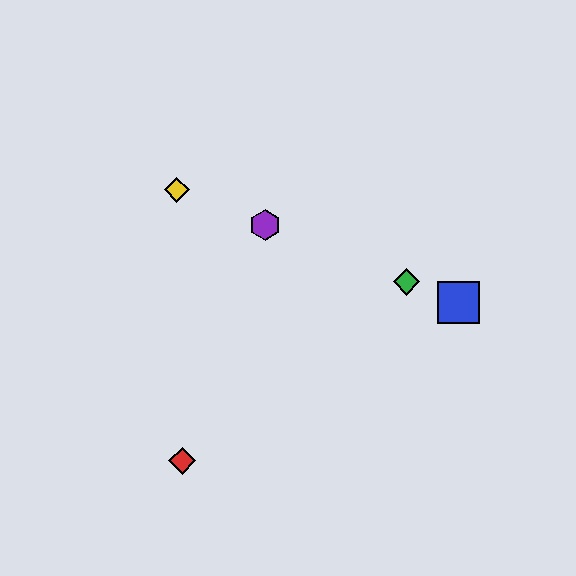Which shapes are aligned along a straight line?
The blue square, the green diamond, the yellow diamond, the purple hexagon are aligned along a straight line.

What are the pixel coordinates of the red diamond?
The red diamond is at (182, 461).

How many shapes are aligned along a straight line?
4 shapes (the blue square, the green diamond, the yellow diamond, the purple hexagon) are aligned along a straight line.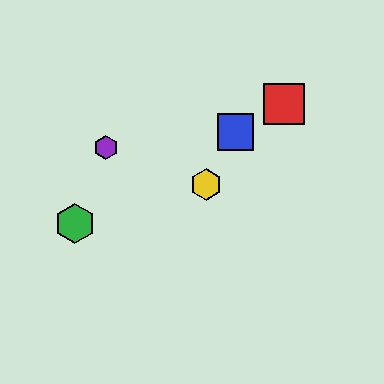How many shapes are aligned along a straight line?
3 shapes (the red square, the blue square, the green hexagon) are aligned along a straight line.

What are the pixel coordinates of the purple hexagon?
The purple hexagon is at (106, 148).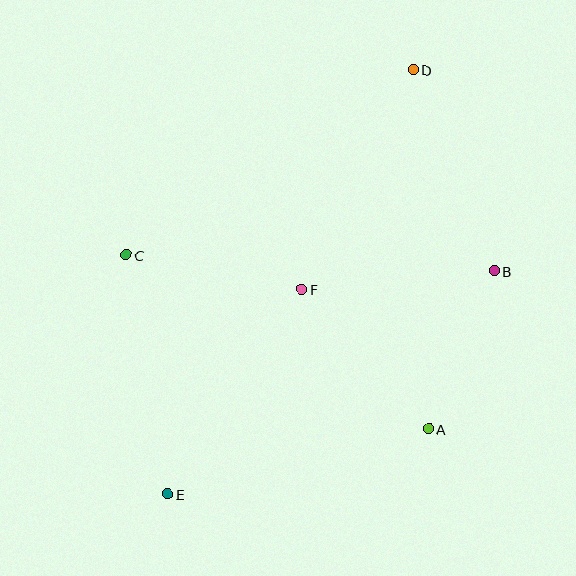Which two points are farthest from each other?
Points D and E are farthest from each other.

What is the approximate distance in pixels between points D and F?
The distance between D and F is approximately 246 pixels.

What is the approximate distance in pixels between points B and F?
The distance between B and F is approximately 193 pixels.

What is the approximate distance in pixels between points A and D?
The distance between A and D is approximately 359 pixels.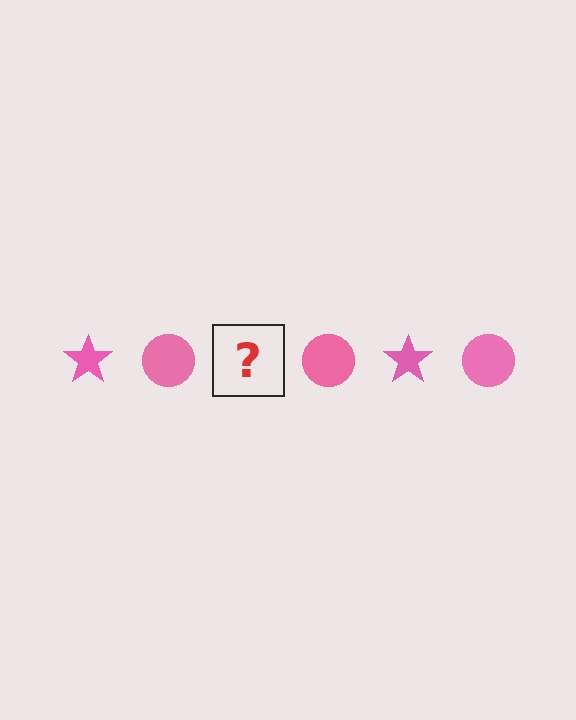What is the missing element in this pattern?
The missing element is a pink star.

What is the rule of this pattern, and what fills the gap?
The rule is that the pattern cycles through star, circle shapes in pink. The gap should be filled with a pink star.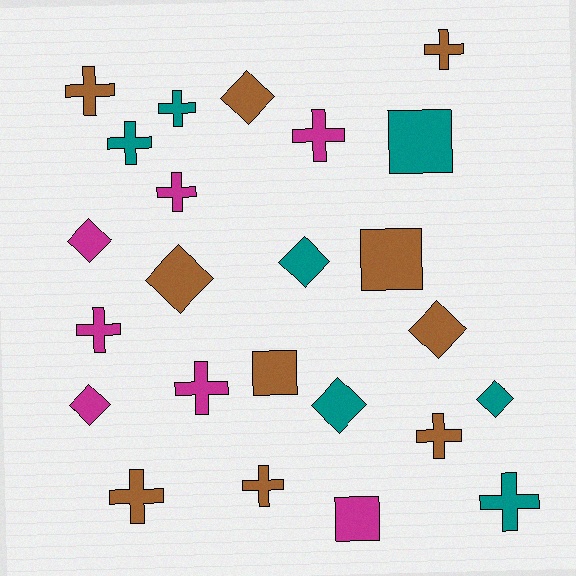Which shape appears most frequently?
Cross, with 12 objects.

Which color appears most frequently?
Brown, with 10 objects.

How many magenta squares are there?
There is 1 magenta square.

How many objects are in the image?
There are 24 objects.